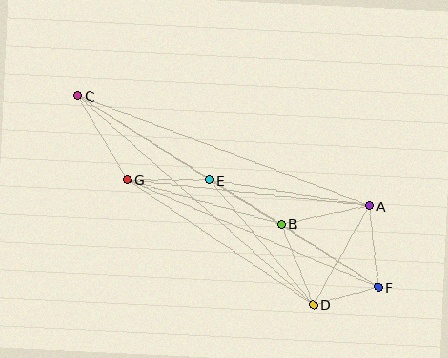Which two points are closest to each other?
Points D and F are closest to each other.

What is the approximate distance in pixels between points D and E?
The distance between D and E is approximately 162 pixels.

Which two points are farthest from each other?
Points C and F are farthest from each other.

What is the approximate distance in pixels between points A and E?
The distance between A and E is approximately 162 pixels.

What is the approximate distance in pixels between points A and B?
The distance between A and B is approximately 90 pixels.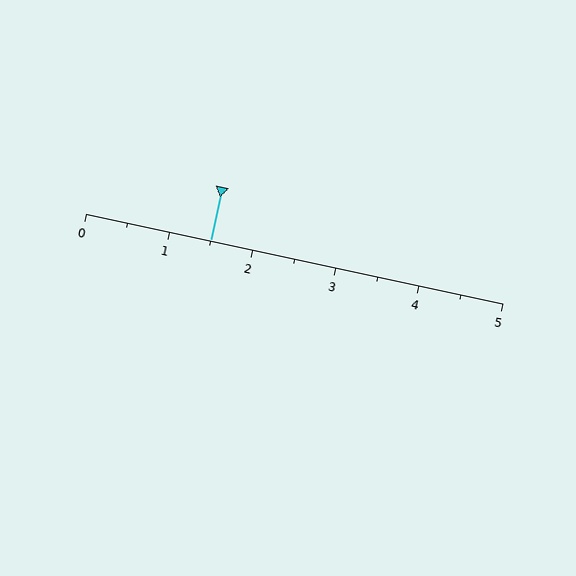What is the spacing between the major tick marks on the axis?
The major ticks are spaced 1 apart.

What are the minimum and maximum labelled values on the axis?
The axis runs from 0 to 5.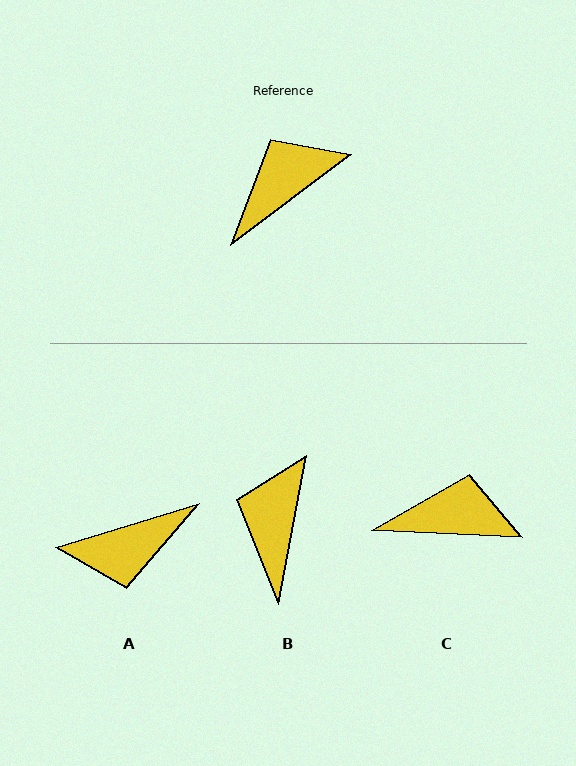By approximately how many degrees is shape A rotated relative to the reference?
Approximately 160 degrees counter-clockwise.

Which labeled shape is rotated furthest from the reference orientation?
A, about 160 degrees away.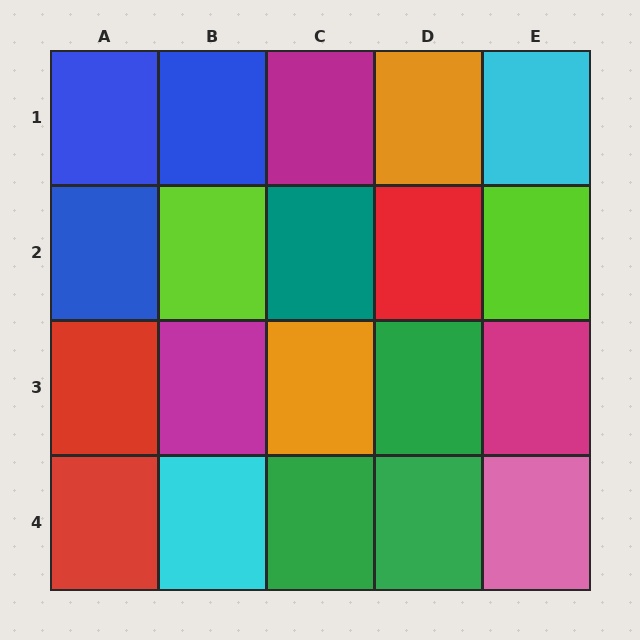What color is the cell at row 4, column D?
Green.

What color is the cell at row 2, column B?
Lime.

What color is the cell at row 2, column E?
Lime.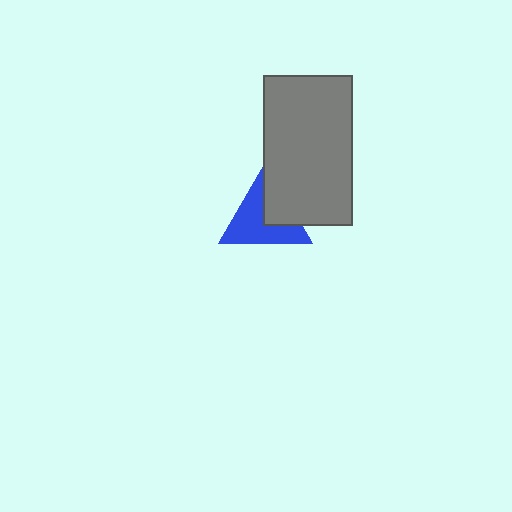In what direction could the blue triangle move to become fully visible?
The blue triangle could move toward the lower-left. That would shift it out from behind the gray rectangle entirely.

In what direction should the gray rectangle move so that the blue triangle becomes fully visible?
The gray rectangle should move toward the upper-right. That is the shortest direction to clear the overlap and leave the blue triangle fully visible.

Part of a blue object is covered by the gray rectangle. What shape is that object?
It is a triangle.